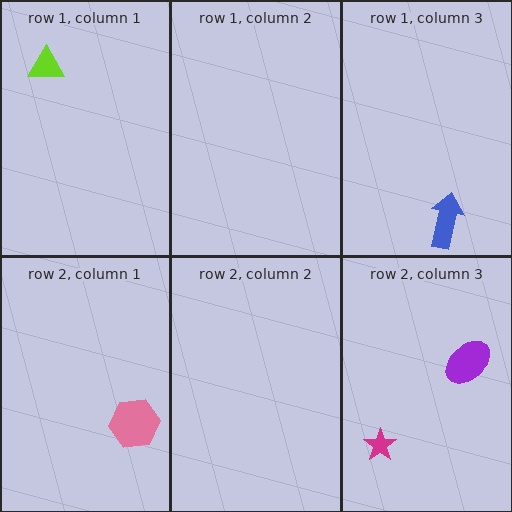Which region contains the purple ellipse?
The row 2, column 3 region.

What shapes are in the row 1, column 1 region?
The lime triangle.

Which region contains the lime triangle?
The row 1, column 1 region.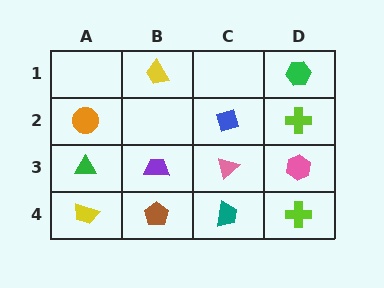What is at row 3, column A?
A green triangle.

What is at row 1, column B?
A yellow trapezoid.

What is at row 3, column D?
A pink hexagon.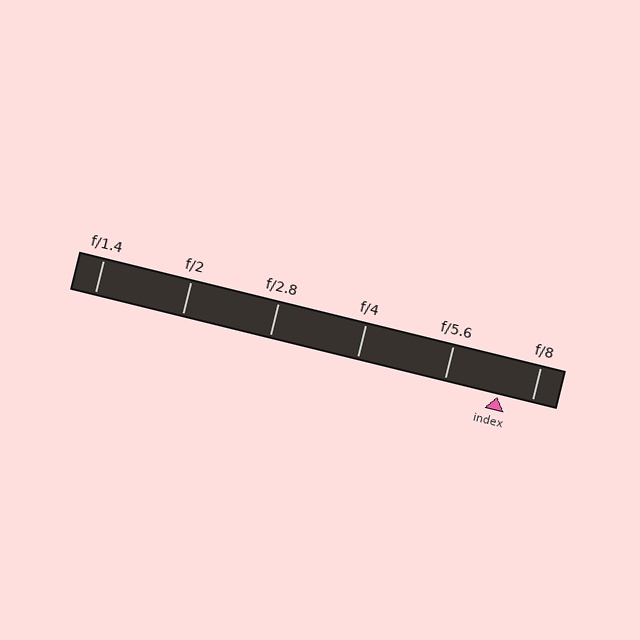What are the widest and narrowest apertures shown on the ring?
The widest aperture shown is f/1.4 and the narrowest is f/8.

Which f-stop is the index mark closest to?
The index mark is closest to f/8.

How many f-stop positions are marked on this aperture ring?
There are 6 f-stop positions marked.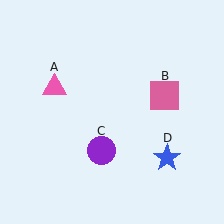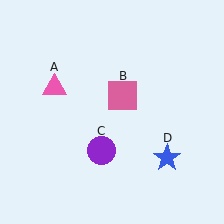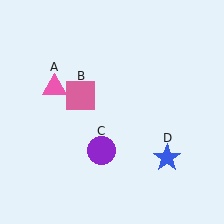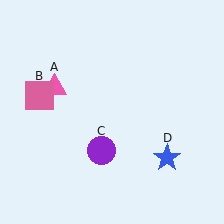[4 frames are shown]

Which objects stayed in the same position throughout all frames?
Pink triangle (object A) and purple circle (object C) and blue star (object D) remained stationary.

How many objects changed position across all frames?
1 object changed position: pink square (object B).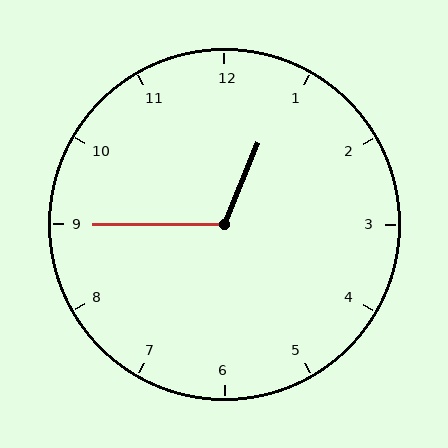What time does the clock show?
12:45.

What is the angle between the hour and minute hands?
Approximately 112 degrees.